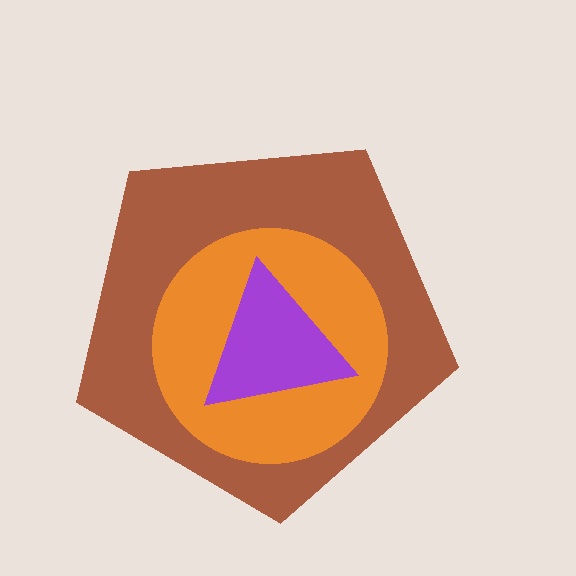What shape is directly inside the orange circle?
The purple triangle.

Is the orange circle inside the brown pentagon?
Yes.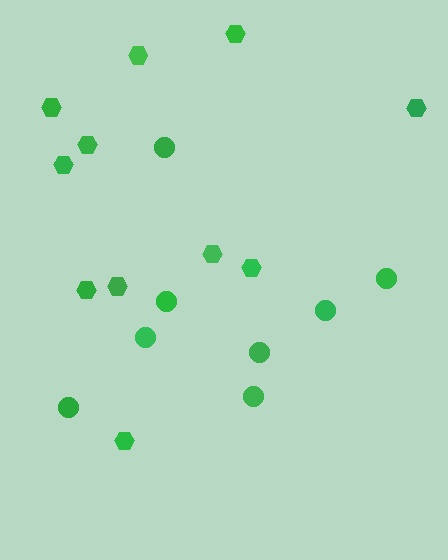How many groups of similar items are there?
There are 2 groups: one group of hexagons (11) and one group of circles (8).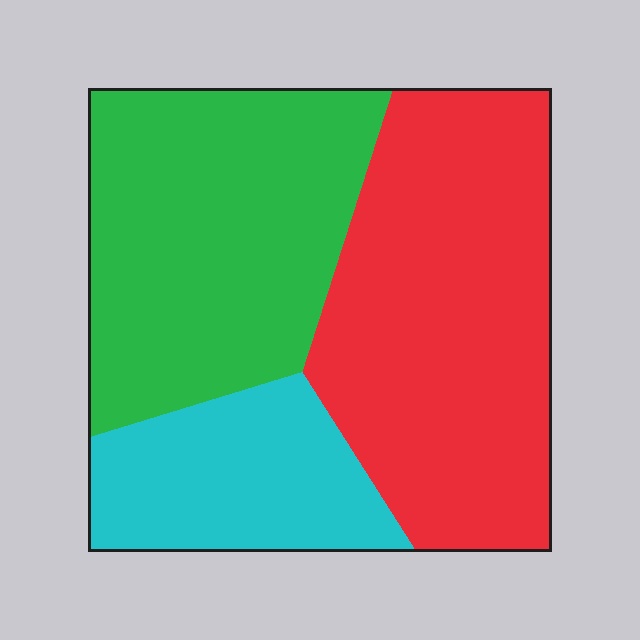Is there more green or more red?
Red.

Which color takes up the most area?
Red, at roughly 45%.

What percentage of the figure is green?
Green takes up between a quarter and a half of the figure.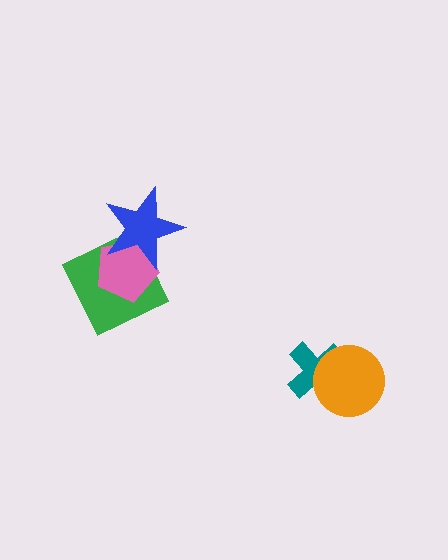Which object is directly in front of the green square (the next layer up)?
The pink pentagon is directly in front of the green square.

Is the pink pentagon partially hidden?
Yes, it is partially covered by another shape.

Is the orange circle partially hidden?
No, no other shape covers it.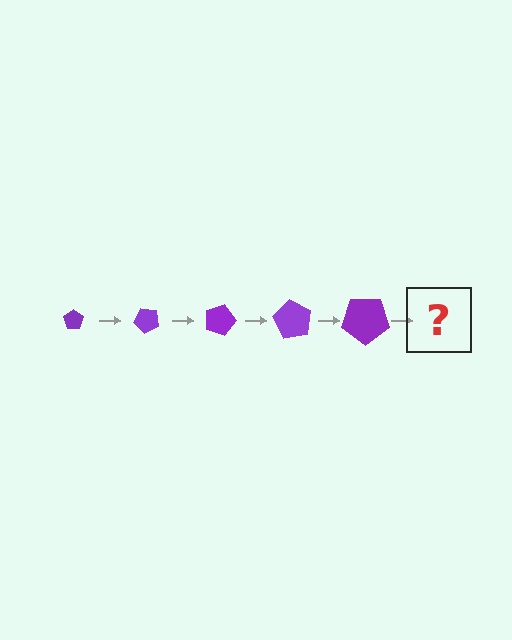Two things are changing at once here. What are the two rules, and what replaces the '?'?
The two rules are that the pentagon grows larger each step and it rotates 45 degrees each step. The '?' should be a pentagon, larger than the previous one and rotated 225 degrees from the start.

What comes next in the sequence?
The next element should be a pentagon, larger than the previous one and rotated 225 degrees from the start.